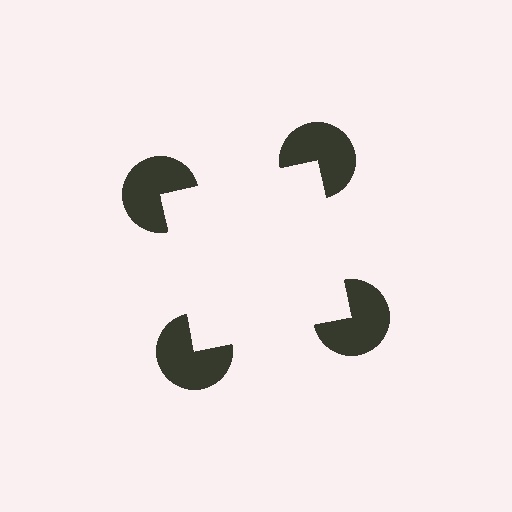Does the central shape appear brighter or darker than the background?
It typically appears slightly brighter than the background, even though no actual brightness change is drawn.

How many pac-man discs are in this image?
There are 4 — one at each vertex of the illusory square.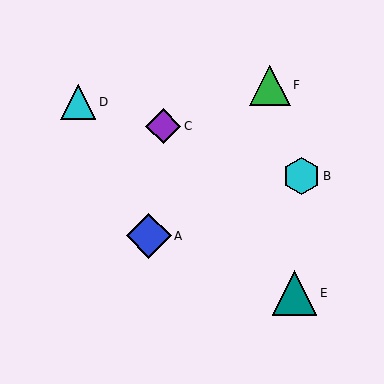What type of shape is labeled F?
Shape F is a green triangle.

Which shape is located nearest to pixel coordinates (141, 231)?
The blue diamond (labeled A) at (149, 236) is nearest to that location.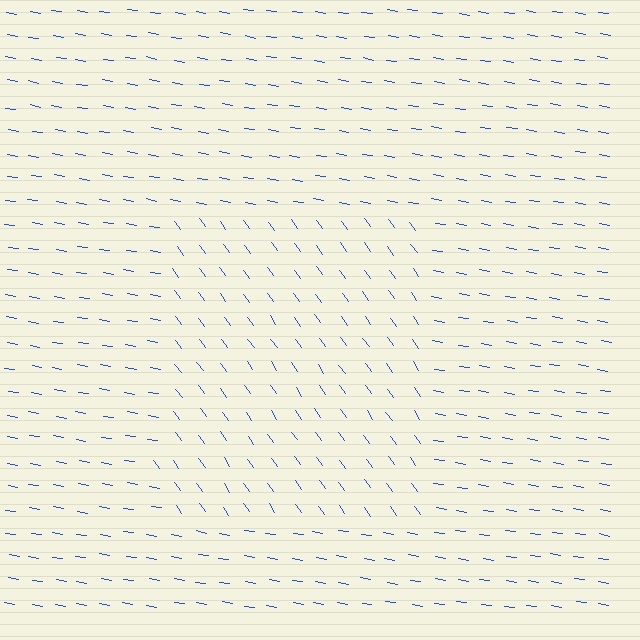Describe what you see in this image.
The image is filled with small blue line segments. A rectangle region in the image has lines oriented differently from the surrounding lines, creating a visible texture boundary.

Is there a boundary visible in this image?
Yes, there is a texture boundary formed by a change in line orientation.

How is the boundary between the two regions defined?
The boundary is defined purely by a change in line orientation (approximately 45 degrees difference). All lines are the same color and thickness.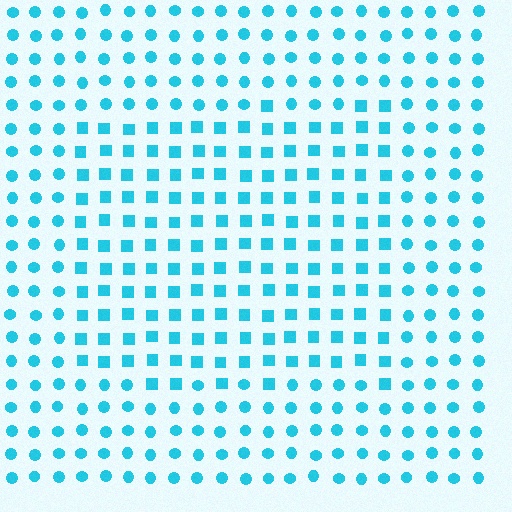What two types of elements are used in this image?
The image uses squares inside the rectangle region and circles outside it.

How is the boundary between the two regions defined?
The boundary is defined by a change in element shape: squares inside vs. circles outside. All elements share the same color and spacing.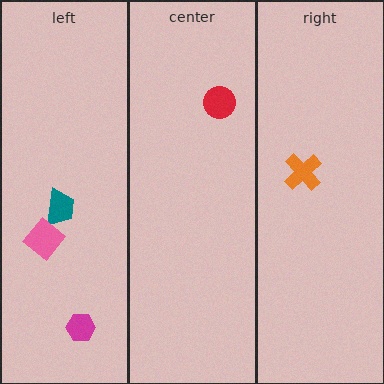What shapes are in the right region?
The orange cross.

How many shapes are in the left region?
3.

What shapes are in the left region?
The teal trapezoid, the pink diamond, the magenta hexagon.